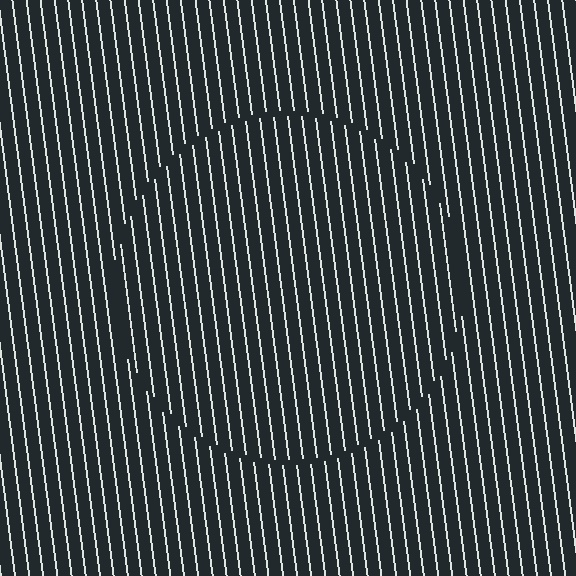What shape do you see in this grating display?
An illusory circle. The interior of the shape contains the same grating, shifted by half a period — the contour is defined by the phase discontinuity where line-ends from the inner and outer gratings abut.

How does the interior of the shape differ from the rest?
The interior of the shape contains the same grating, shifted by half a period — the contour is defined by the phase discontinuity where line-ends from the inner and outer gratings abut.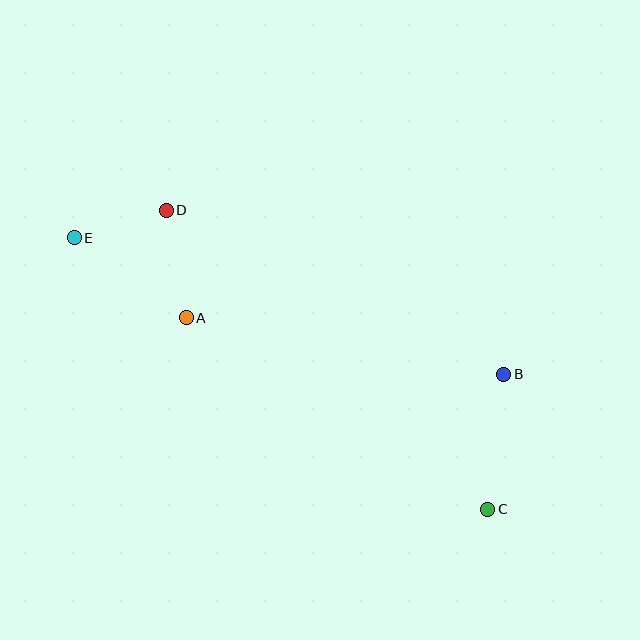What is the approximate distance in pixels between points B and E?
The distance between B and E is approximately 451 pixels.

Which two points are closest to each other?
Points D and E are closest to each other.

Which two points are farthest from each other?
Points C and E are farthest from each other.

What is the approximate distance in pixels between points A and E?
The distance between A and E is approximately 138 pixels.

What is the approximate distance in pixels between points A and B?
The distance between A and B is approximately 323 pixels.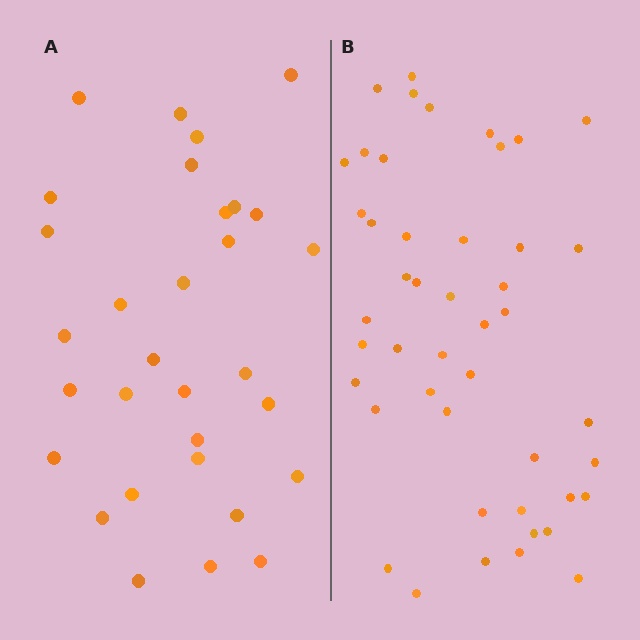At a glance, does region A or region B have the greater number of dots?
Region B (the right region) has more dots.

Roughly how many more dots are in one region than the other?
Region B has approximately 15 more dots than region A.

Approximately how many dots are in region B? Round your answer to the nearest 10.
About 50 dots. (The exact count is 46, which rounds to 50.)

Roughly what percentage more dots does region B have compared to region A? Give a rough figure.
About 50% more.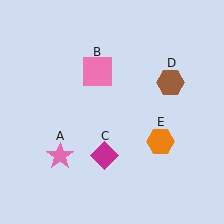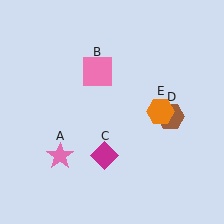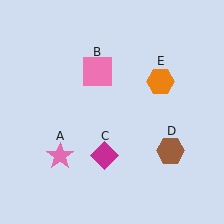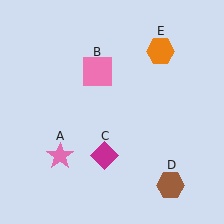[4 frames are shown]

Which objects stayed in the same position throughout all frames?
Pink star (object A) and pink square (object B) and magenta diamond (object C) remained stationary.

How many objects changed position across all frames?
2 objects changed position: brown hexagon (object D), orange hexagon (object E).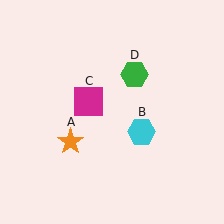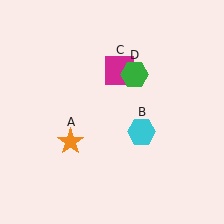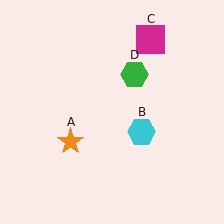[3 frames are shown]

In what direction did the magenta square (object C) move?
The magenta square (object C) moved up and to the right.